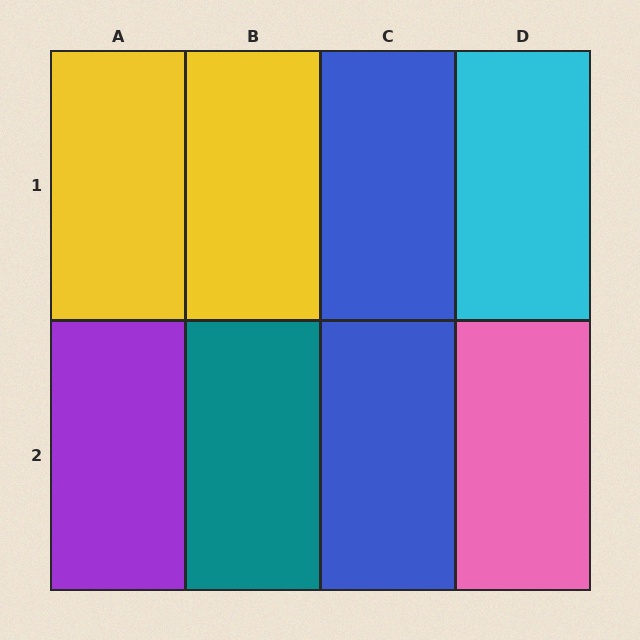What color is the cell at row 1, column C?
Blue.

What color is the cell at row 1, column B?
Yellow.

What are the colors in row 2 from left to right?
Purple, teal, blue, pink.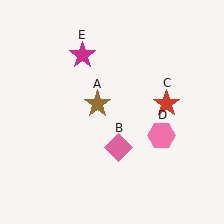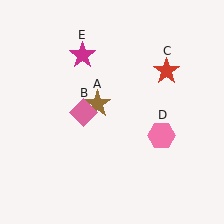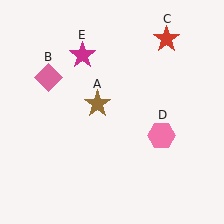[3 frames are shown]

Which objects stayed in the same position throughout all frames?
Brown star (object A) and pink hexagon (object D) and magenta star (object E) remained stationary.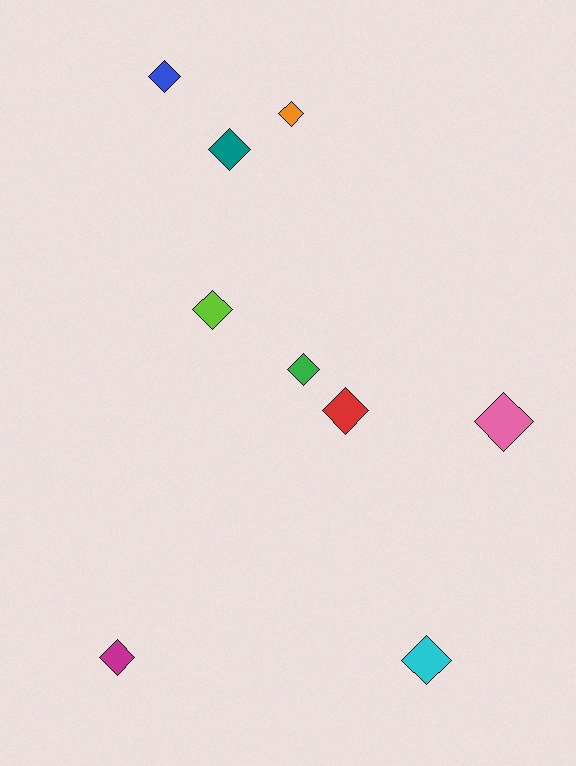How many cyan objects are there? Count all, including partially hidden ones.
There is 1 cyan object.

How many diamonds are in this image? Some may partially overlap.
There are 9 diamonds.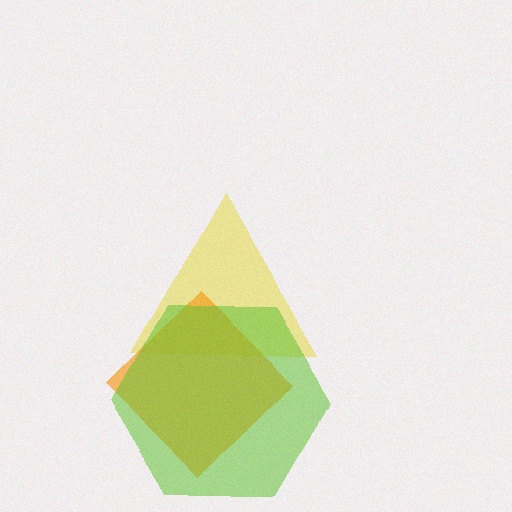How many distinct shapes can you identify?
There are 3 distinct shapes: a yellow triangle, an orange diamond, a lime hexagon.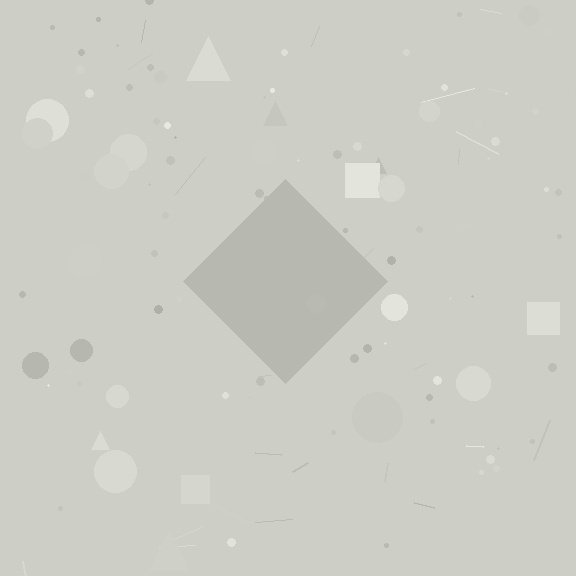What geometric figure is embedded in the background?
A diamond is embedded in the background.